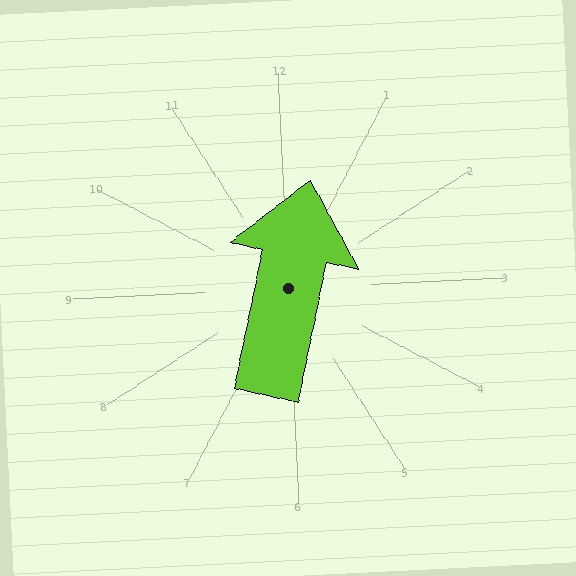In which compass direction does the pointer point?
North.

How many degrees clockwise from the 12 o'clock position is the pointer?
Approximately 14 degrees.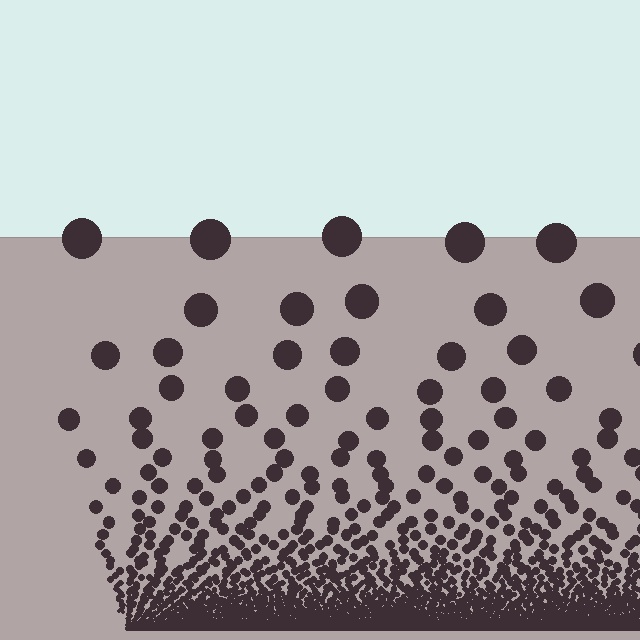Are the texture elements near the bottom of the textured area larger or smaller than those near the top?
Smaller. The gradient is inverted — elements near the bottom are smaller and denser.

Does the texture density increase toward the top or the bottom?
Density increases toward the bottom.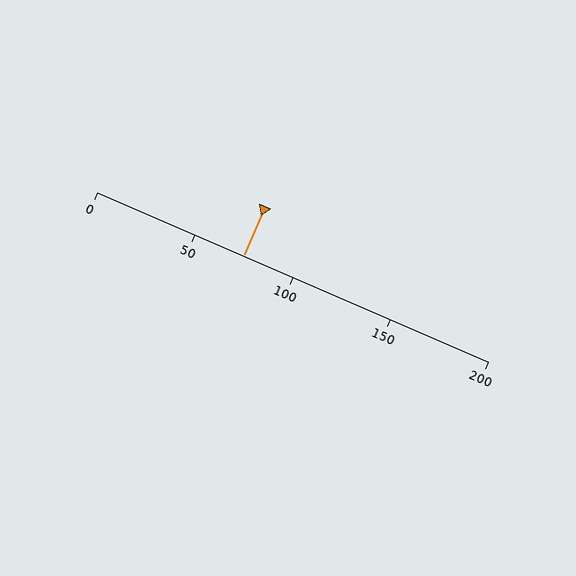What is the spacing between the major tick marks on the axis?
The major ticks are spaced 50 apart.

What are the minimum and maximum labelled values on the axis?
The axis runs from 0 to 200.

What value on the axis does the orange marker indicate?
The marker indicates approximately 75.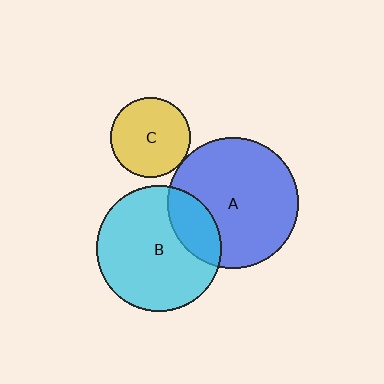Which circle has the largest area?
Circle A (blue).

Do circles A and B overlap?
Yes.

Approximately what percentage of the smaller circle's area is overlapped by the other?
Approximately 20%.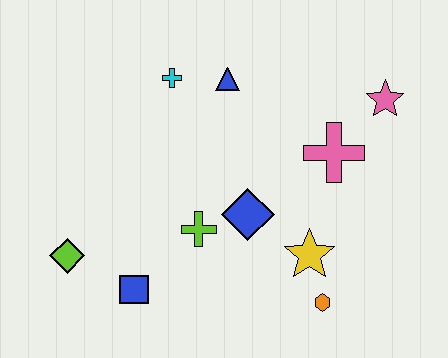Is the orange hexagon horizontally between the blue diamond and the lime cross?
No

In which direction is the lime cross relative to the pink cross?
The lime cross is to the left of the pink cross.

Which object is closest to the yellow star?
The orange hexagon is closest to the yellow star.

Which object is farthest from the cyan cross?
The orange hexagon is farthest from the cyan cross.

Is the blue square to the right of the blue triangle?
No